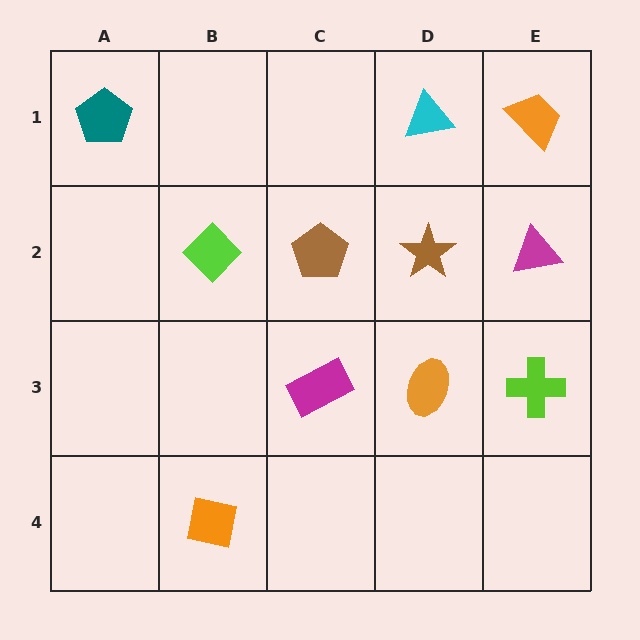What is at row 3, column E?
A lime cross.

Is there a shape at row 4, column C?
No, that cell is empty.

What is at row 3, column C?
A magenta rectangle.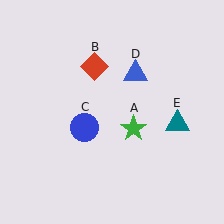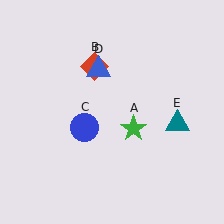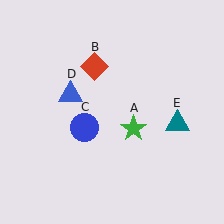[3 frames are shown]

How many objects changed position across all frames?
1 object changed position: blue triangle (object D).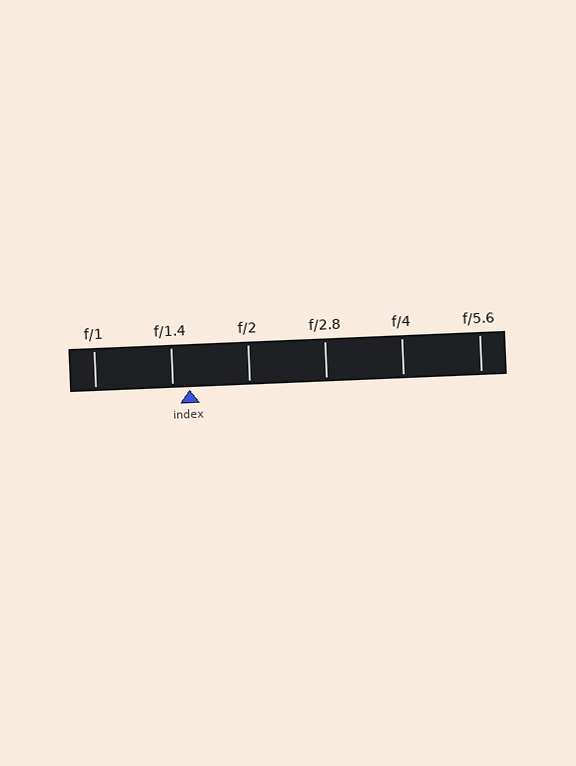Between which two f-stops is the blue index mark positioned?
The index mark is between f/1.4 and f/2.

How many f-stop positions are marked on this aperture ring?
There are 6 f-stop positions marked.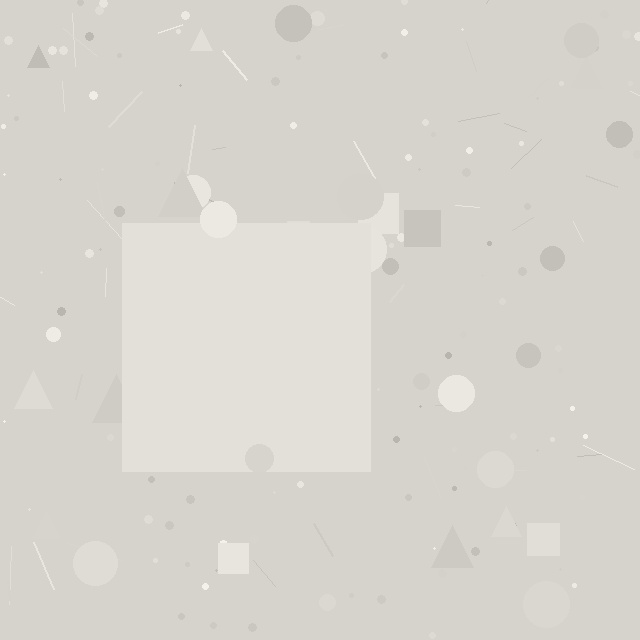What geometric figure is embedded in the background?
A square is embedded in the background.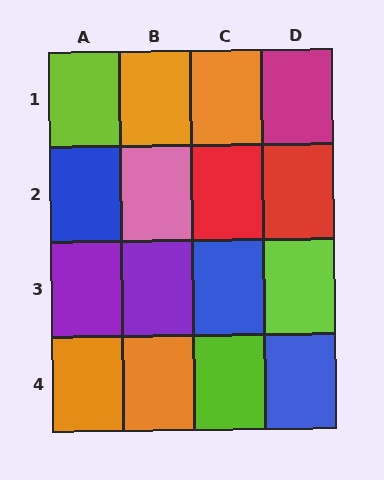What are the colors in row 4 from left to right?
Orange, orange, lime, blue.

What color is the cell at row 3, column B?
Purple.